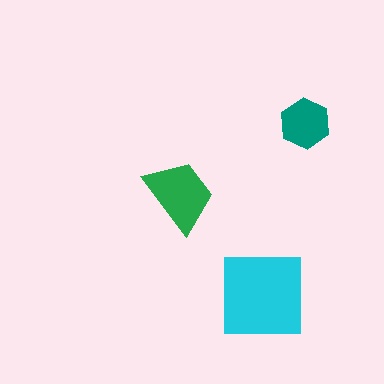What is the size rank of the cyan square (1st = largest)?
1st.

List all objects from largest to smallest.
The cyan square, the green trapezoid, the teal hexagon.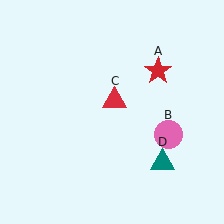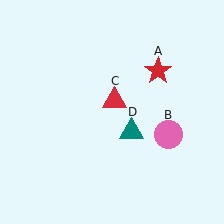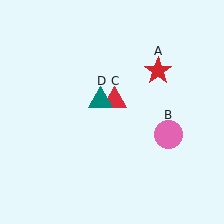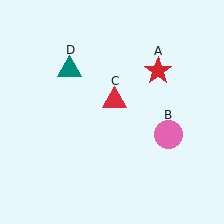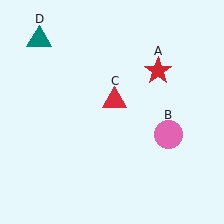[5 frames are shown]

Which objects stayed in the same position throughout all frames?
Red star (object A) and pink circle (object B) and red triangle (object C) remained stationary.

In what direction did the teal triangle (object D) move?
The teal triangle (object D) moved up and to the left.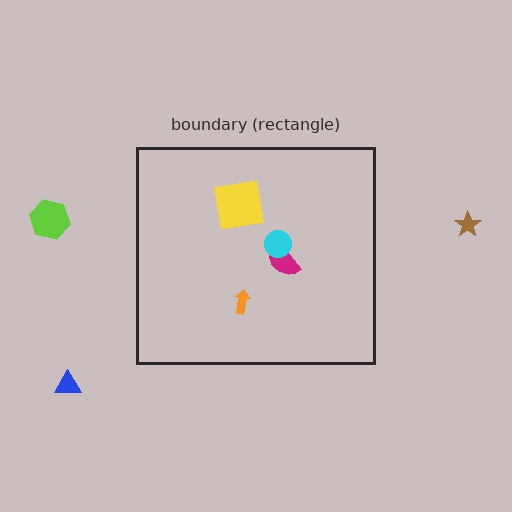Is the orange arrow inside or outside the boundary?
Inside.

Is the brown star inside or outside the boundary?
Outside.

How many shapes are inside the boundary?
4 inside, 3 outside.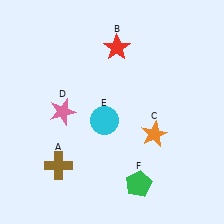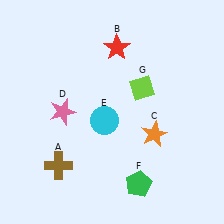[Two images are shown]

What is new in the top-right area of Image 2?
A lime diamond (G) was added in the top-right area of Image 2.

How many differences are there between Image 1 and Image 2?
There is 1 difference between the two images.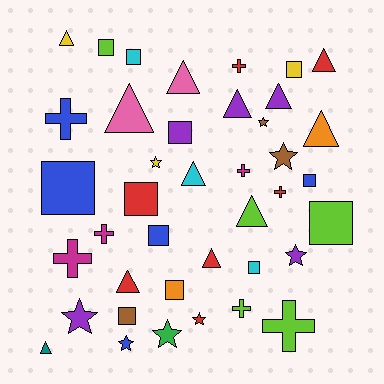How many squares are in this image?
There are 12 squares.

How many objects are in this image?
There are 40 objects.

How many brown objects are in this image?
There are 3 brown objects.